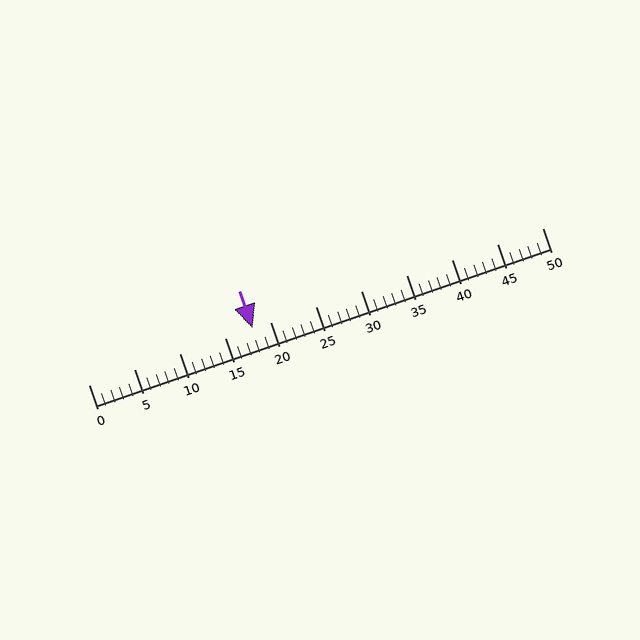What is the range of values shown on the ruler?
The ruler shows values from 0 to 50.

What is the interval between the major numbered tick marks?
The major tick marks are spaced 5 units apart.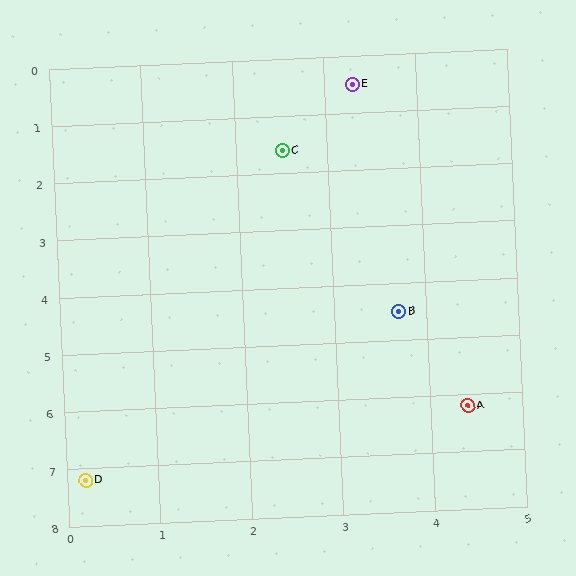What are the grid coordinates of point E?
Point E is at approximately (3.3, 0.5).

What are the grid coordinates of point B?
Point B is at approximately (3.7, 4.5).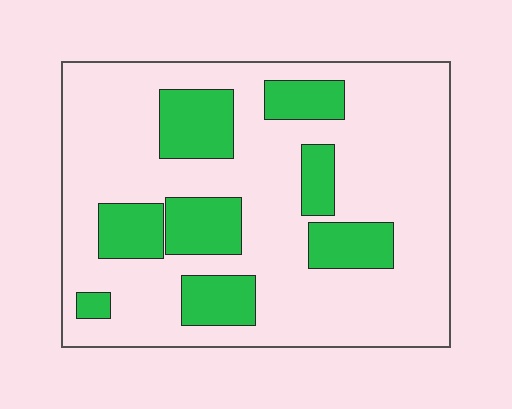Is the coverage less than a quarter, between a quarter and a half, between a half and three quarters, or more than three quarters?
Less than a quarter.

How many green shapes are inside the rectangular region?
8.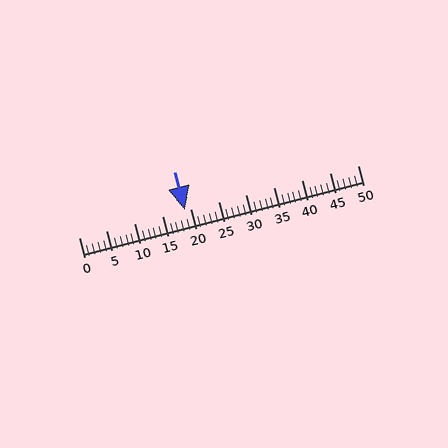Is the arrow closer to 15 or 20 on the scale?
The arrow is closer to 20.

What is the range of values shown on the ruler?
The ruler shows values from 0 to 50.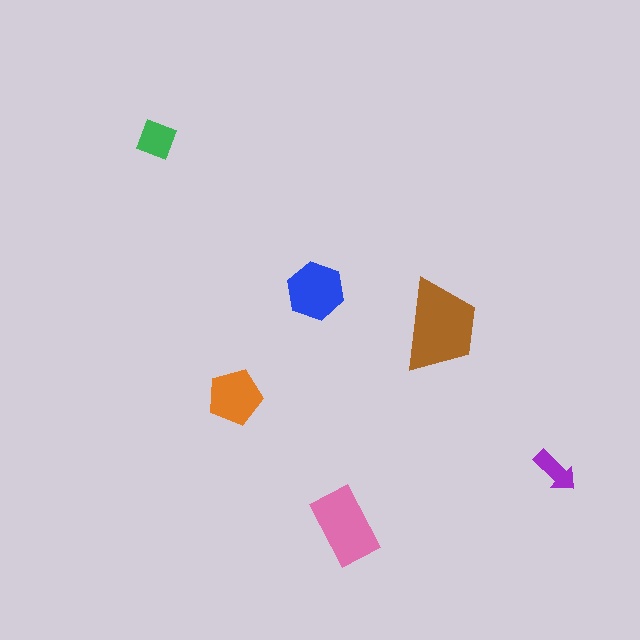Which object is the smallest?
The purple arrow.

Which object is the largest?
The brown trapezoid.